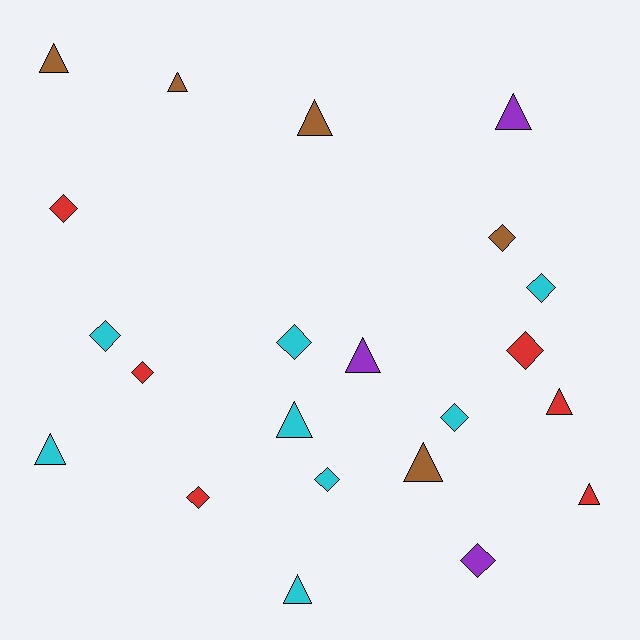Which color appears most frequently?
Cyan, with 8 objects.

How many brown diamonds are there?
There is 1 brown diamond.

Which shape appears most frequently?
Diamond, with 11 objects.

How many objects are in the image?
There are 22 objects.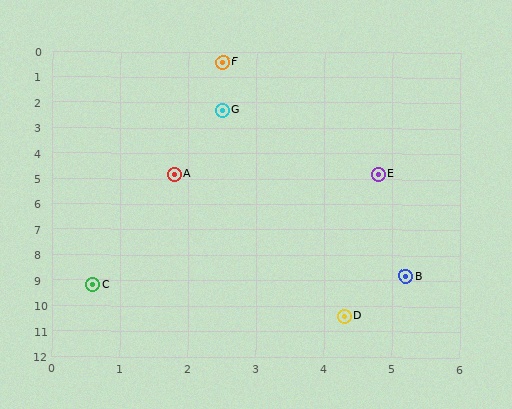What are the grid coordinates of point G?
Point G is at approximately (2.5, 2.3).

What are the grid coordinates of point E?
Point E is at approximately (4.8, 4.8).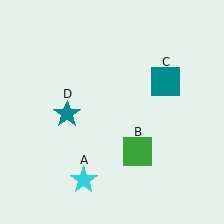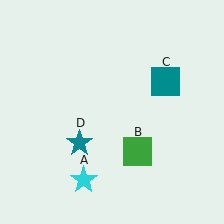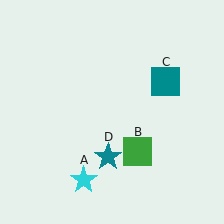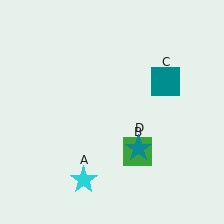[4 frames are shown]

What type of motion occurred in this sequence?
The teal star (object D) rotated counterclockwise around the center of the scene.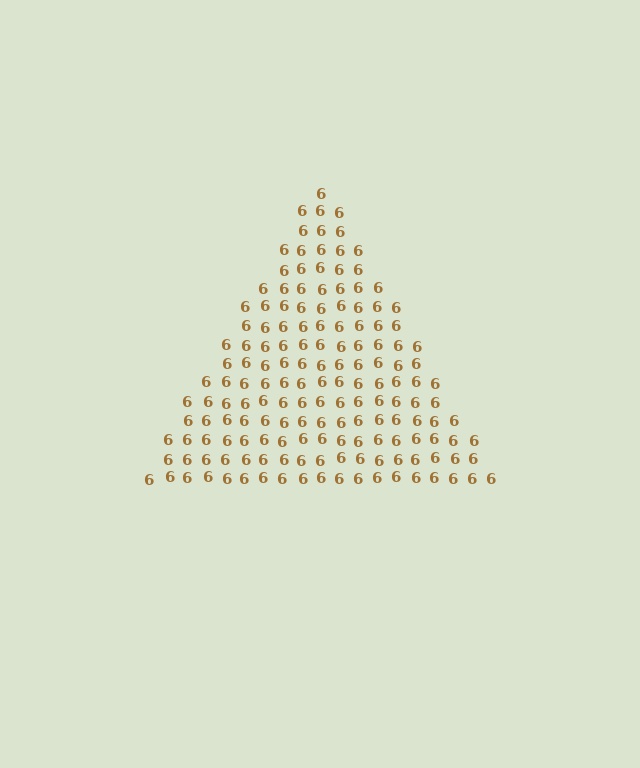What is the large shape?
The large shape is a triangle.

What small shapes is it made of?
It is made of small digit 6's.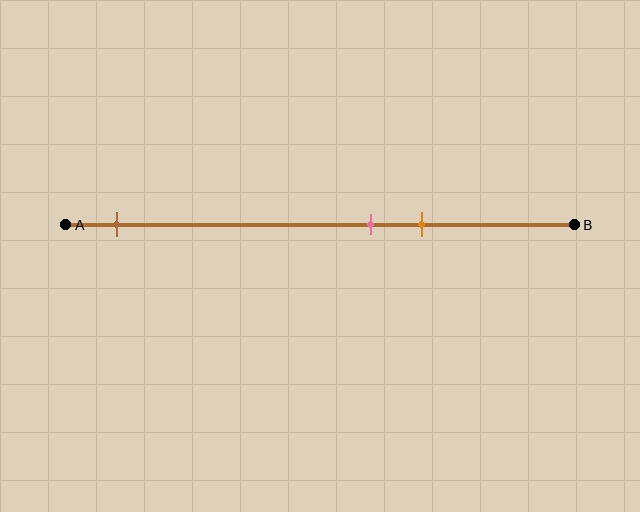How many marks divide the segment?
There are 3 marks dividing the segment.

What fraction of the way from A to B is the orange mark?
The orange mark is approximately 70% (0.7) of the way from A to B.